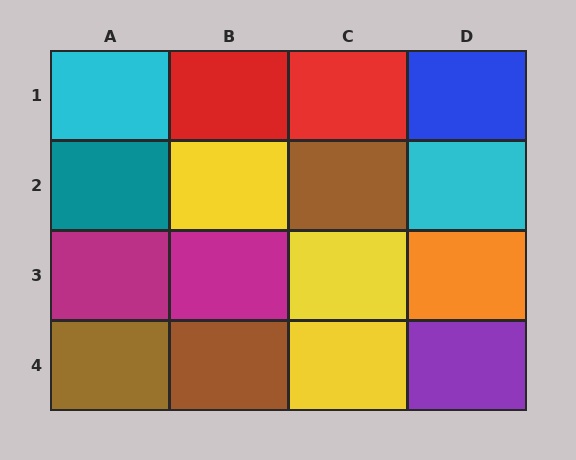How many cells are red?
2 cells are red.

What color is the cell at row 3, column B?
Magenta.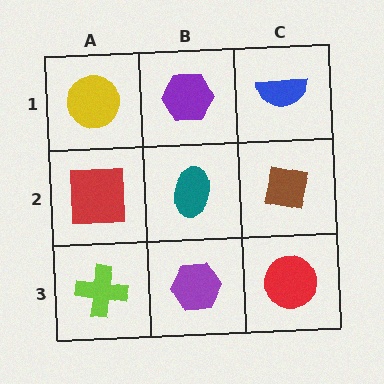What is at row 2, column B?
A teal ellipse.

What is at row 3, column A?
A lime cross.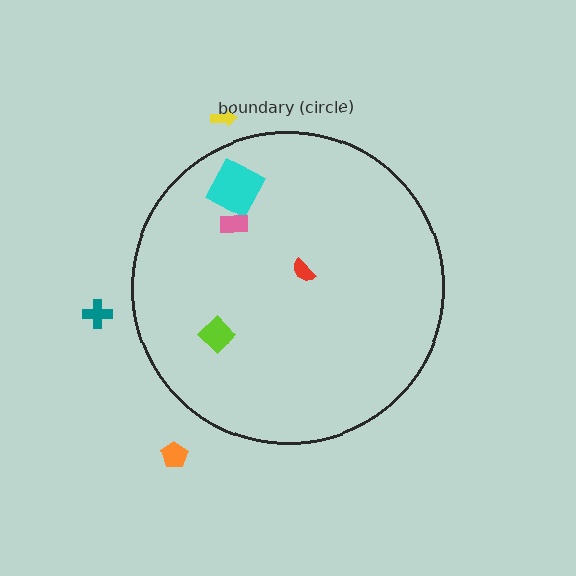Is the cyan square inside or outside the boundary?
Inside.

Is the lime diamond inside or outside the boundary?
Inside.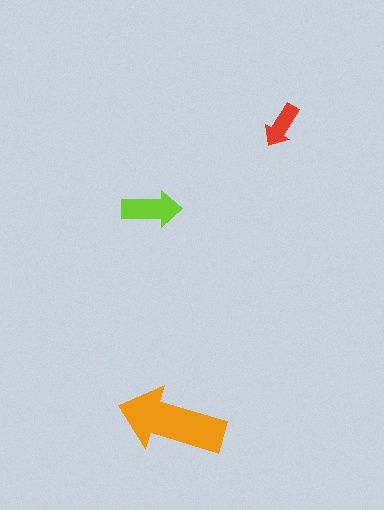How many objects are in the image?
There are 3 objects in the image.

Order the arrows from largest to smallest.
the orange one, the lime one, the red one.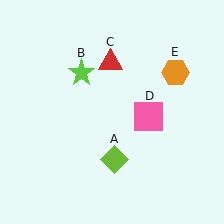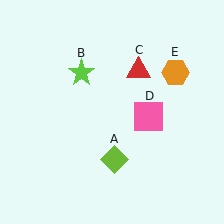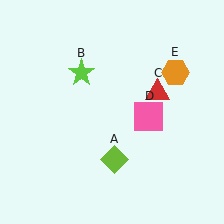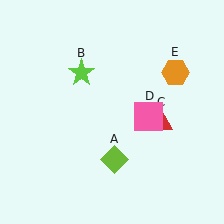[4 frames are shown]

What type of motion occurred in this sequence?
The red triangle (object C) rotated clockwise around the center of the scene.